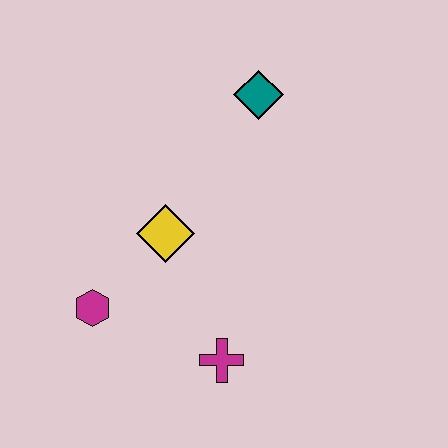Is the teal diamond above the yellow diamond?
Yes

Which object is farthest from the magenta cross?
The teal diamond is farthest from the magenta cross.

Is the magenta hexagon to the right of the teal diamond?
No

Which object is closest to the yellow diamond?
The magenta hexagon is closest to the yellow diamond.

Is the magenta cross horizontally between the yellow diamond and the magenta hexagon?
No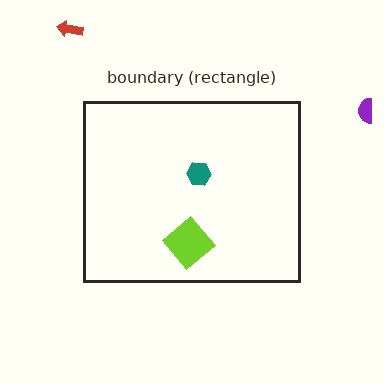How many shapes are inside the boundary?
2 inside, 2 outside.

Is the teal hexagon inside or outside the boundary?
Inside.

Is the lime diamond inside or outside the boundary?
Inside.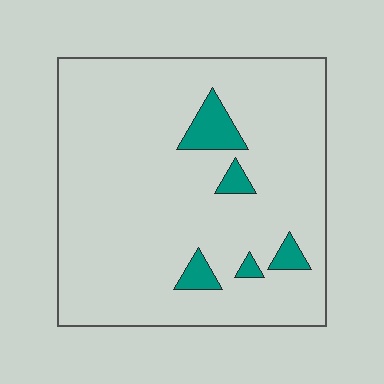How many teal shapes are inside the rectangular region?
5.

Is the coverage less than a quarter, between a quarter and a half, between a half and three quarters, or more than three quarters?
Less than a quarter.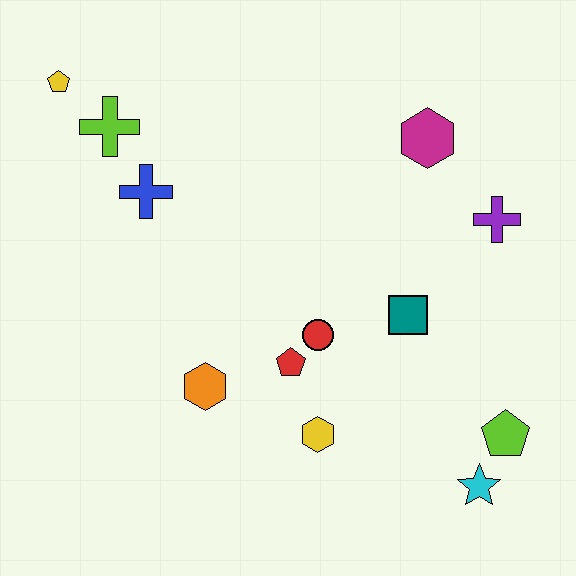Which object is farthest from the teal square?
The yellow pentagon is farthest from the teal square.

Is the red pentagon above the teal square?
No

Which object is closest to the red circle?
The red pentagon is closest to the red circle.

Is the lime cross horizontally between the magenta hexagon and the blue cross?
No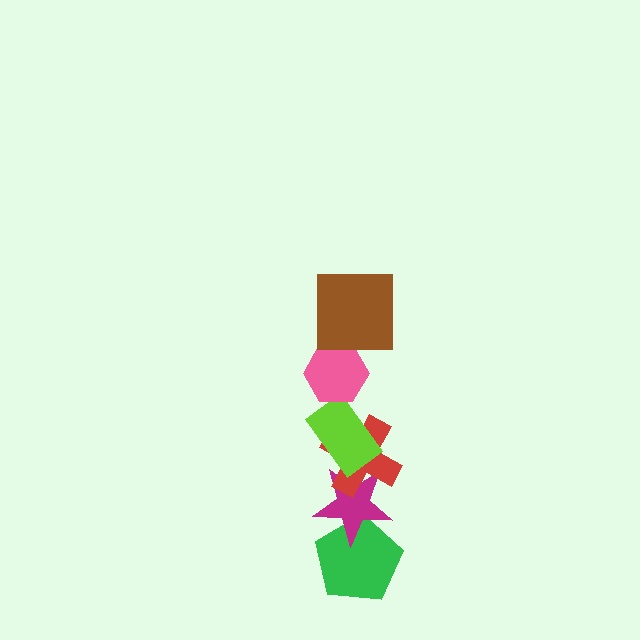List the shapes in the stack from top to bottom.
From top to bottom: the brown square, the pink hexagon, the lime rectangle, the red cross, the magenta star, the green pentagon.